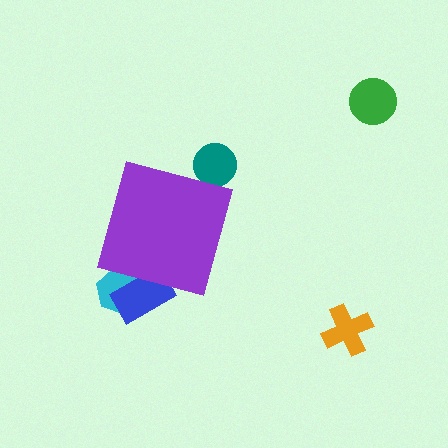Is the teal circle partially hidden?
Yes, the teal circle is partially hidden behind the purple diamond.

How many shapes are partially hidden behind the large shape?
3 shapes are partially hidden.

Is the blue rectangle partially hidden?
Yes, the blue rectangle is partially hidden behind the purple diamond.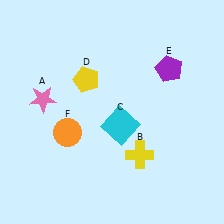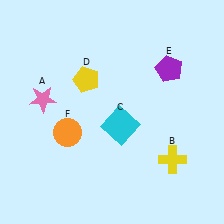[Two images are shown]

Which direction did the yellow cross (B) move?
The yellow cross (B) moved right.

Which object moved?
The yellow cross (B) moved right.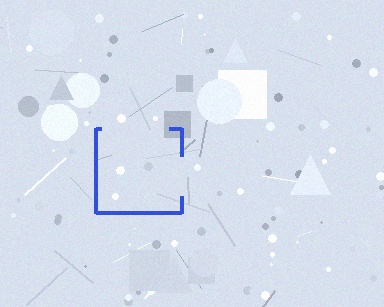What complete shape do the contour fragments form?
The contour fragments form a square.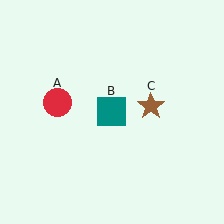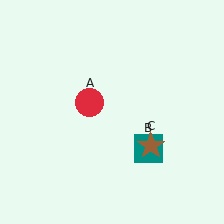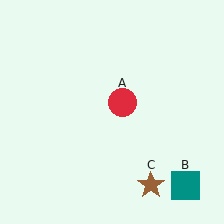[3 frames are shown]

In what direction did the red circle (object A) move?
The red circle (object A) moved right.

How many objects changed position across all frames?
3 objects changed position: red circle (object A), teal square (object B), brown star (object C).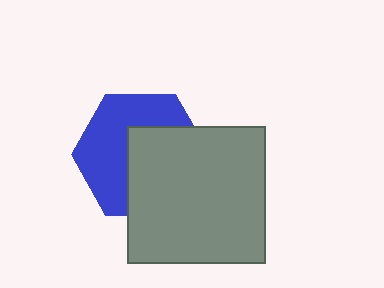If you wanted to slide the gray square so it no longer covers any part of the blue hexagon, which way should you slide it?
Slide it toward the lower-right — that is the most direct way to separate the two shapes.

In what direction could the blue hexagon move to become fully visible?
The blue hexagon could move toward the upper-left. That would shift it out from behind the gray square entirely.